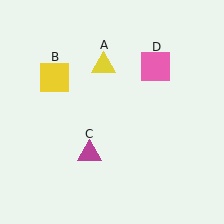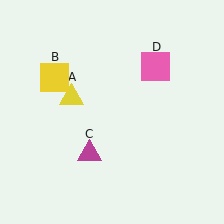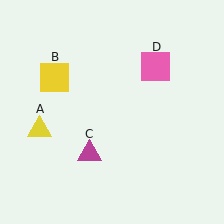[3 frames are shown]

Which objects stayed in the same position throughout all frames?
Yellow square (object B) and magenta triangle (object C) and pink square (object D) remained stationary.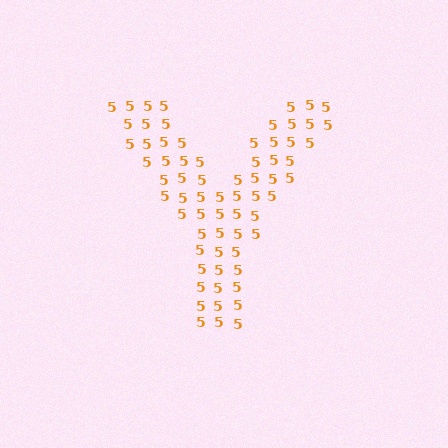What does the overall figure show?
The overall figure shows the letter Y.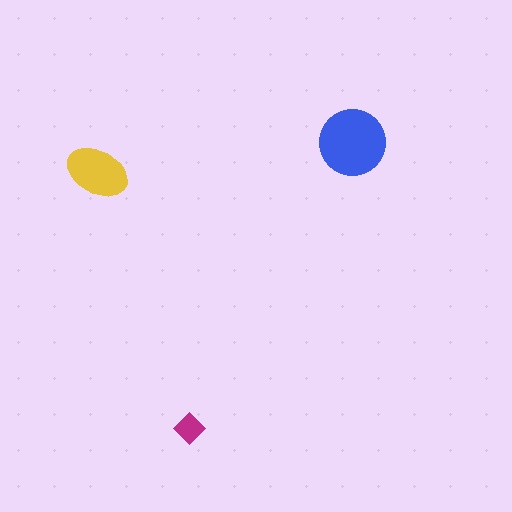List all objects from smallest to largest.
The magenta diamond, the yellow ellipse, the blue circle.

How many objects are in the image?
There are 3 objects in the image.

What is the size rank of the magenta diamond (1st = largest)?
3rd.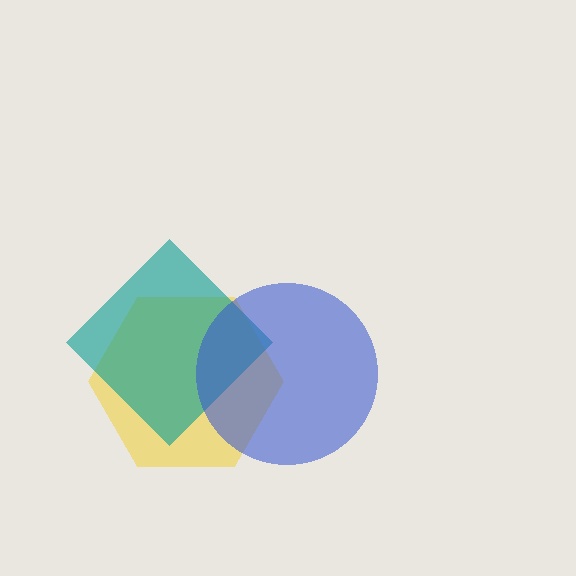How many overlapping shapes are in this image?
There are 3 overlapping shapes in the image.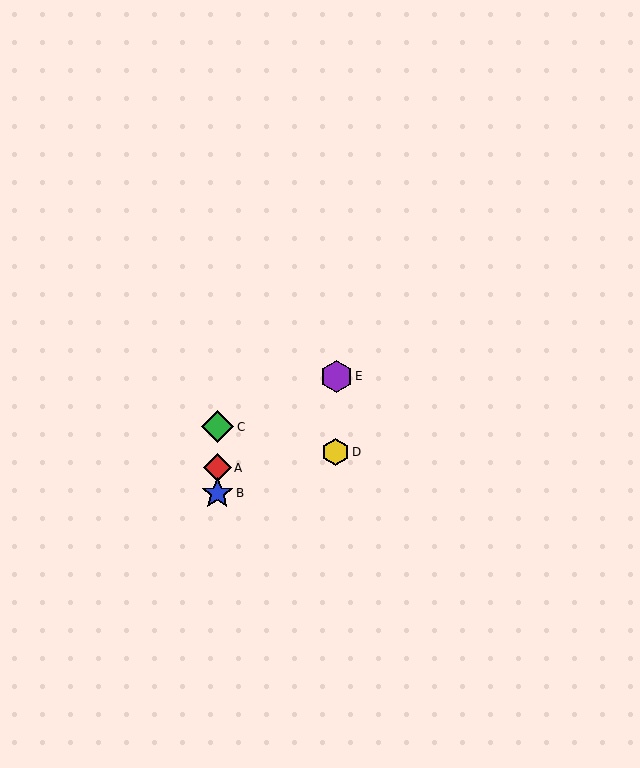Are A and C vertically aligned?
Yes, both are at x≈217.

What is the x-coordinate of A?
Object A is at x≈217.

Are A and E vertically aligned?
No, A is at x≈217 and E is at x≈336.